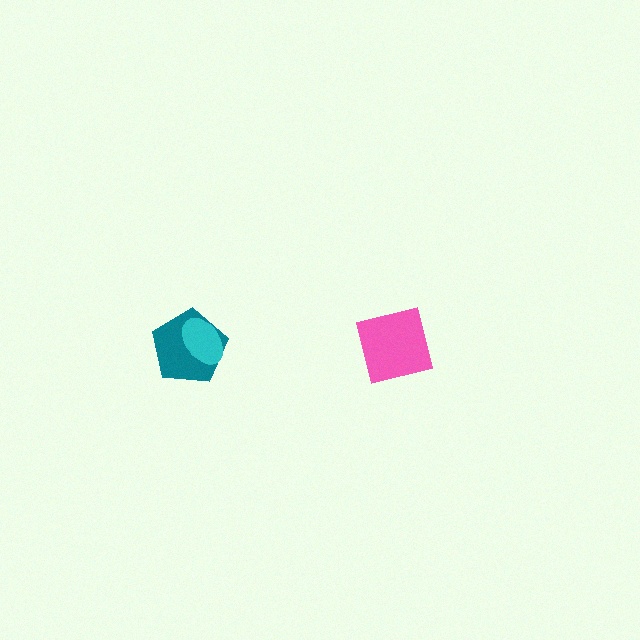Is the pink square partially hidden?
No, no other shape covers it.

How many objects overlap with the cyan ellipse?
1 object overlaps with the cyan ellipse.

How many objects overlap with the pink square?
0 objects overlap with the pink square.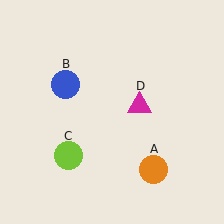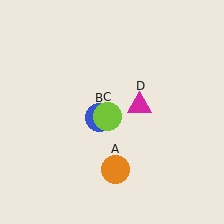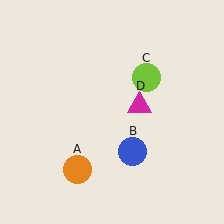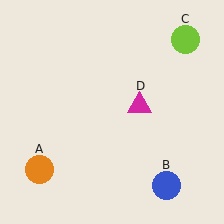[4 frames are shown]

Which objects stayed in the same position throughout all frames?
Magenta triangle (object D) remained stationary.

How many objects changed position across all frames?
3 objects changed position: orange circle (object A), blue circle (object B), lime circle (object C).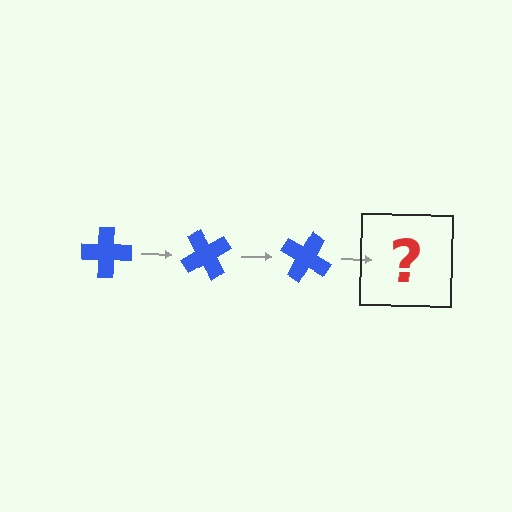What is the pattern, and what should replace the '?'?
The pattern is that the cross rotates 60 degrees each step. The '?' should be a blue cross rotated 180 degrees.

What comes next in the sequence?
The next element should be a blue cross rotated 180 degrees.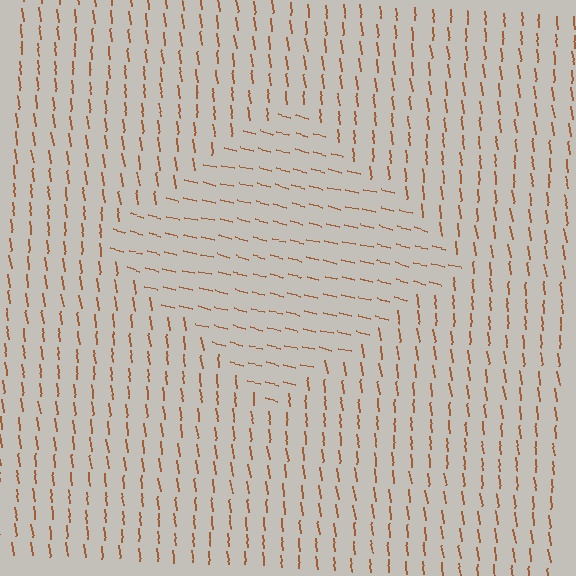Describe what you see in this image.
The image is filled with small brown line segments. A diamond region in the image has lines oriented differently from the surrounding lines, creating a visible texture boundary.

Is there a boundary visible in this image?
Yes, there is a texture boundary formed by a change in line orientation.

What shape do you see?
I see a diamond.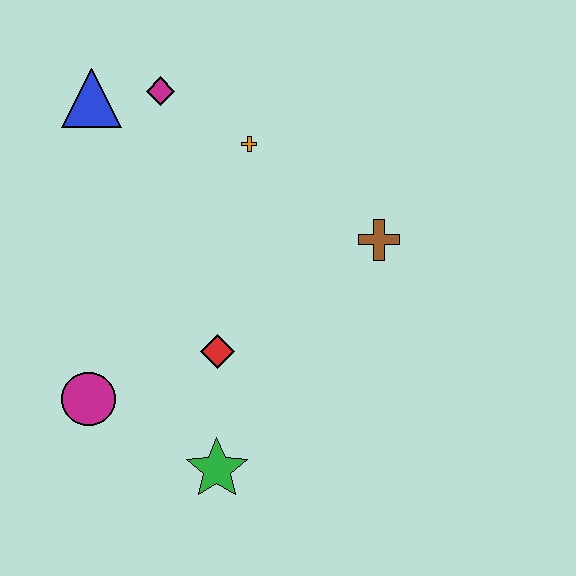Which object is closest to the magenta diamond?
The blue triangle is closest to the magenta diamond.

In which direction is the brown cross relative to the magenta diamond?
The brown cross is to the right of the magenta diamond.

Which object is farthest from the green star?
The blue triangle is farthest from the green star.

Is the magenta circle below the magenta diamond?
Yes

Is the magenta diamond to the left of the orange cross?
Yes